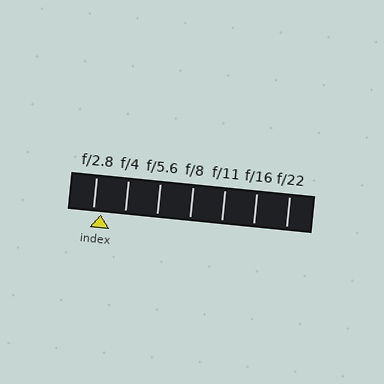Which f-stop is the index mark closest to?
The index mark is closest to f/2.8.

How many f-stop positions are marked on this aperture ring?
There are 7 f-stop positions marked.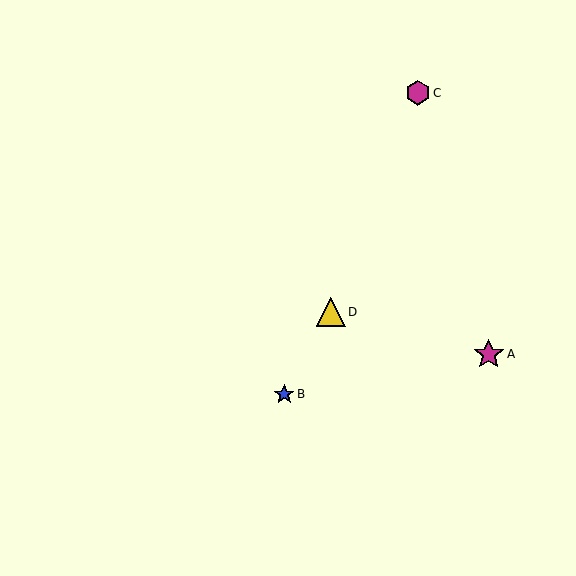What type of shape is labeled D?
Shape D is a yellow triangle.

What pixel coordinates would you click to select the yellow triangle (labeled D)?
Click at (331, 312) to select the yellow triangle D.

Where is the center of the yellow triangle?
The center of the yellow triangle is at (331, 312).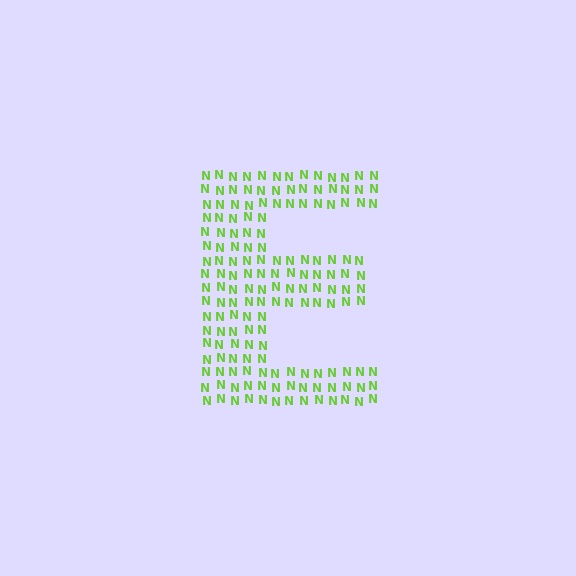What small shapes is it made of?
It is made of small letter N's.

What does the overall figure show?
The overall figure shows the letter E.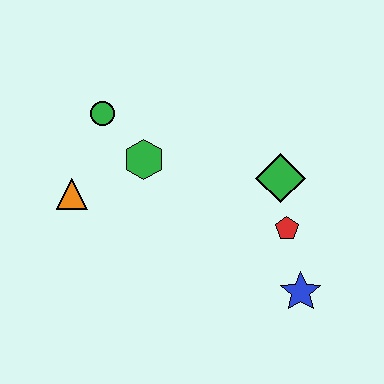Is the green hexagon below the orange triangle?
No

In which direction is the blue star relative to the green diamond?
The blue star is below the green diamond.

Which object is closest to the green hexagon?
The green circle is closest to the green hexagon.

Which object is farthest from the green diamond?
The orange triangle is farthest from the green diamond.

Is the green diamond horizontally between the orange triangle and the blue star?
Yes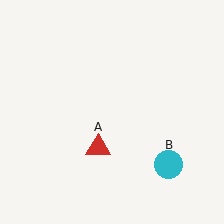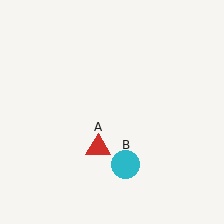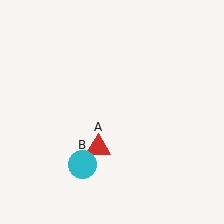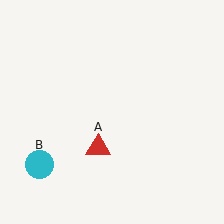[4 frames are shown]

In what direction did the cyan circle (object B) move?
The cyan circle (object B) moved left.